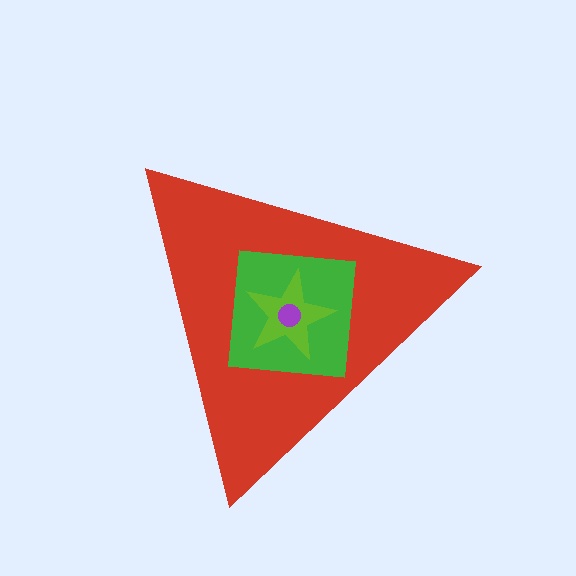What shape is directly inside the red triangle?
The green square.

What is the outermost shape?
The red triangle.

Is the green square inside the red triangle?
Yes.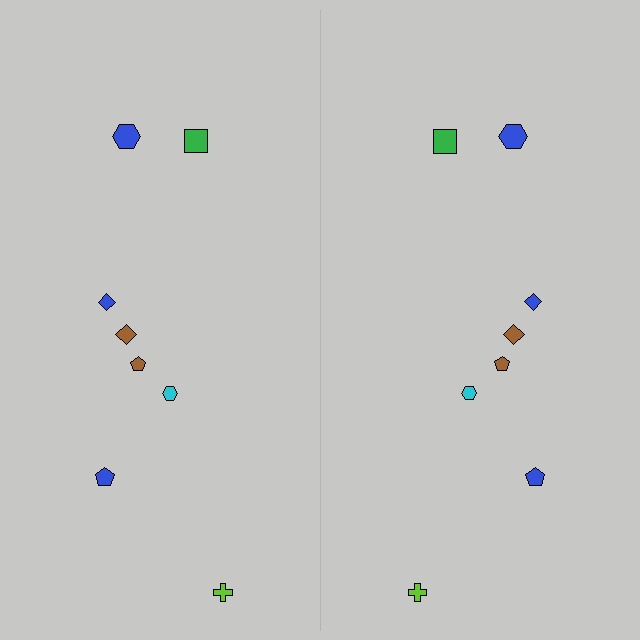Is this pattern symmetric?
Yes, this pattern has bilateral (reflection) symmetry.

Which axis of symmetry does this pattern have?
The pattern has a vertical axis of symmetry running through the center of the image.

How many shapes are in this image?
There are 16 shapes in this image.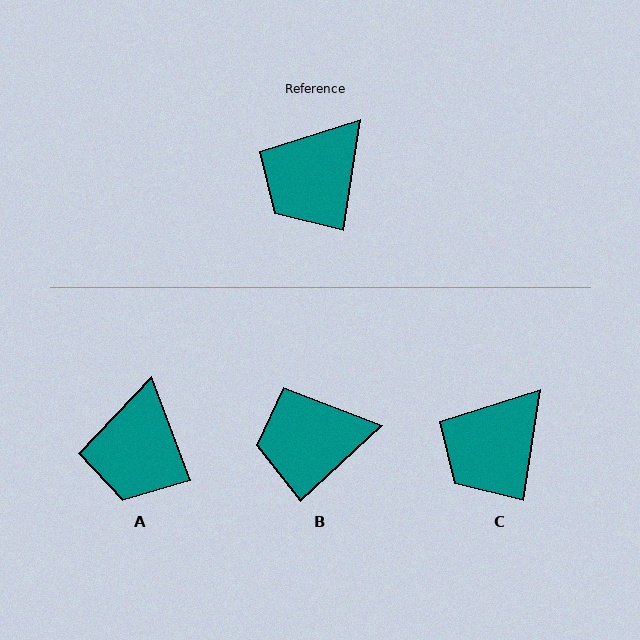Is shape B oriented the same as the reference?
No, it is off by about 38 degrees.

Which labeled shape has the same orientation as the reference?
C.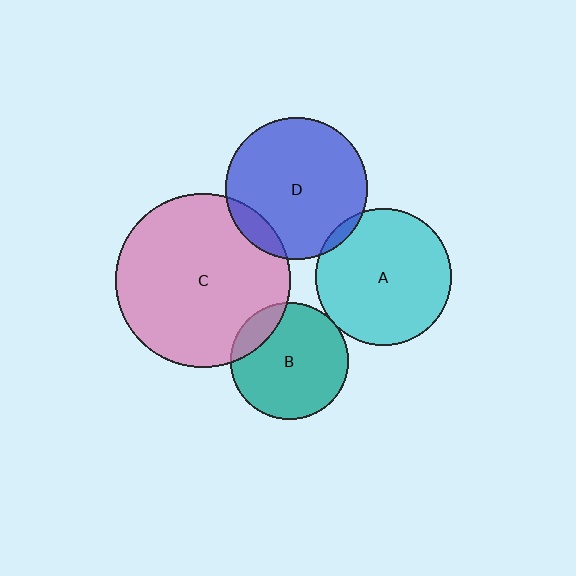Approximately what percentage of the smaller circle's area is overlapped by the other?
Approximately 5%.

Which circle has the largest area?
Circle C (pink).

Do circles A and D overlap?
Yes.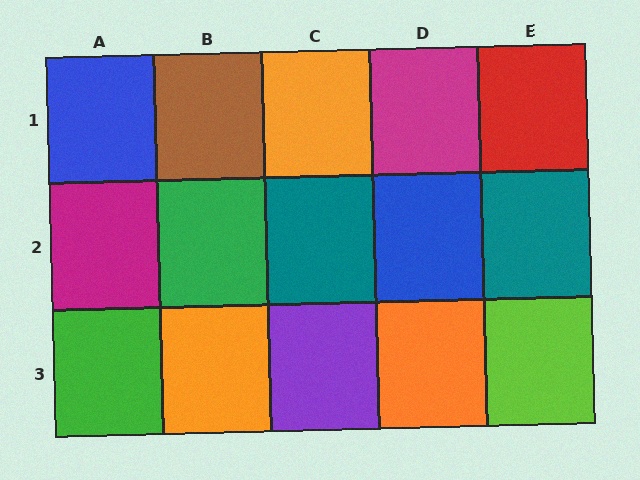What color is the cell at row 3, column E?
Lime.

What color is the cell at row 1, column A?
Blue.